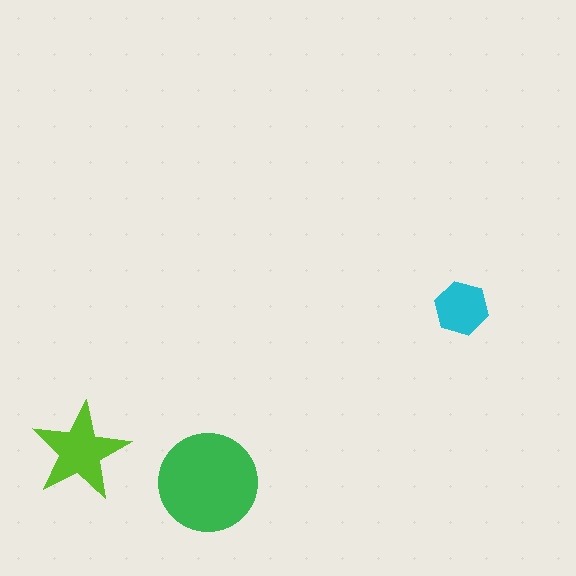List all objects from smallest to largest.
The cyan hexagon, the lime star, the green circle.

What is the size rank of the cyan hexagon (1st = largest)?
3rd.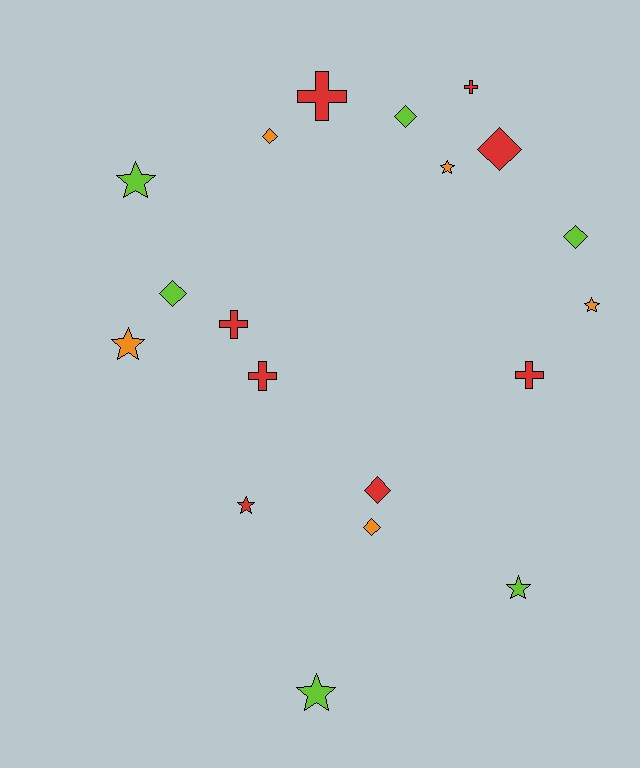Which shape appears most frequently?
Diamond, with 7 objects.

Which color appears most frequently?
Red, with 8 objects.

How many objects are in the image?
There are 19 objects.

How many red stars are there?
There is 1 red star.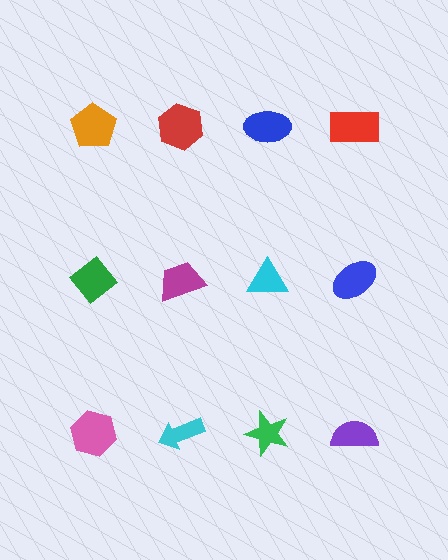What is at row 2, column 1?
A green diamond.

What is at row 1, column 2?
A red hexagon.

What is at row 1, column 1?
An orange pentagon.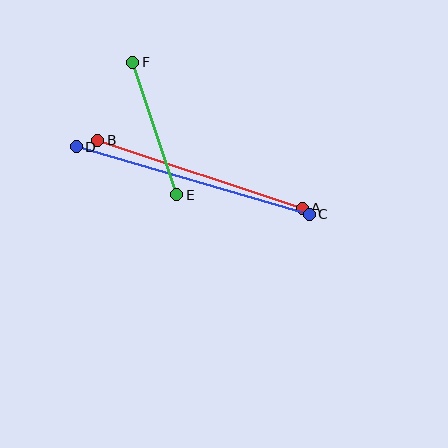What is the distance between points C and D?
The distance is approximately 243 pixels.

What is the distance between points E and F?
The distance is approximately 139 pixels.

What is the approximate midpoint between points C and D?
The midpoint is at approximately (193, 181) pixels.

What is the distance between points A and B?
The distance is approximately 216 pixels.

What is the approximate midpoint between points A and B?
The midpoint is at approximately (200, 174) pixels.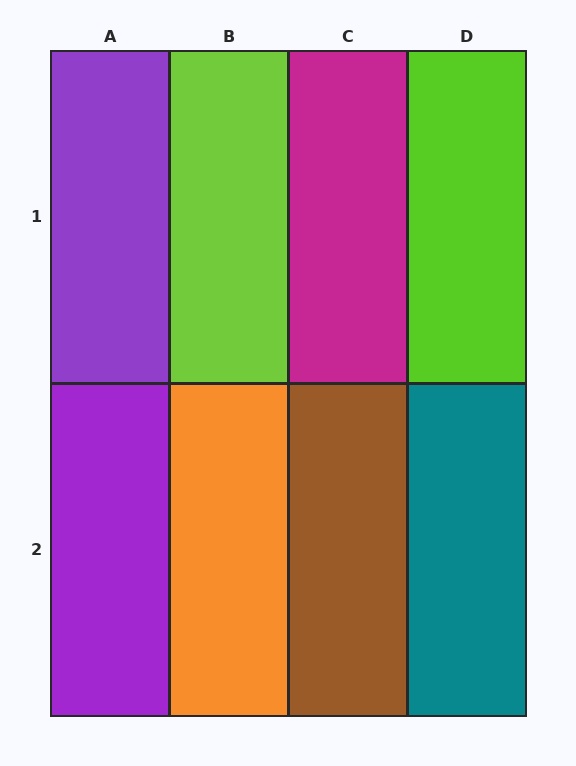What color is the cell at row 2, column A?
Purple.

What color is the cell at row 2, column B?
Orange.